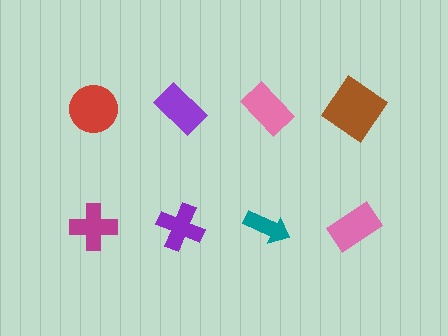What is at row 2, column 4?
A pink rectangle.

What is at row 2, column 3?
A teal arrow.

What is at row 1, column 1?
A red circle.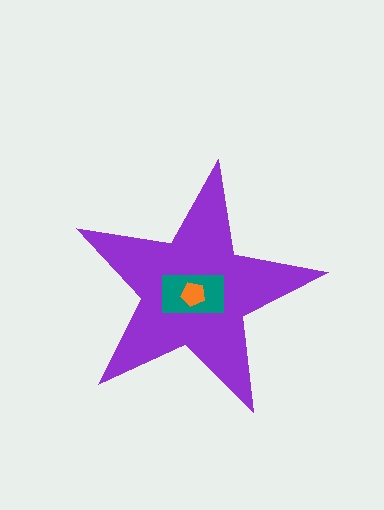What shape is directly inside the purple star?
The teal rectangle.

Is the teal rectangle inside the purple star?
Yes.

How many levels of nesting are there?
3.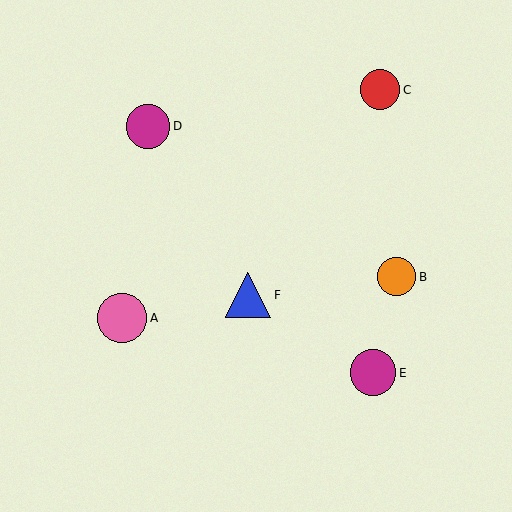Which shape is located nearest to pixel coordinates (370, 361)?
The magenta circle (labeled E) at (373, 373) is nearest to that location.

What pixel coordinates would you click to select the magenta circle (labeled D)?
Click at (148, 126) to select the magenta circle D.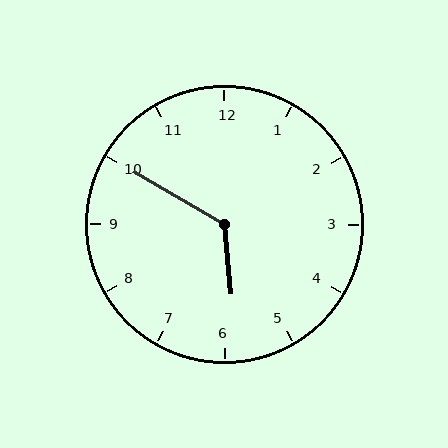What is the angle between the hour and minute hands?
Approximately 125 degrees.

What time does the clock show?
5:50.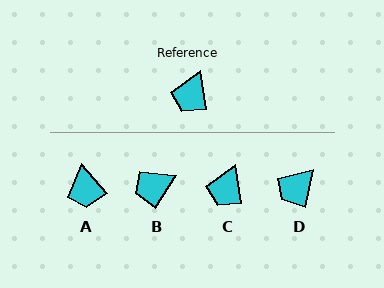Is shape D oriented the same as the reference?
No, it is off by about 22 degrees.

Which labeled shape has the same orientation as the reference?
C.